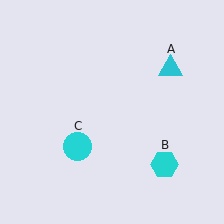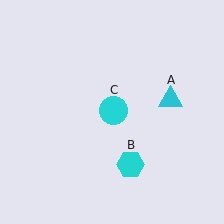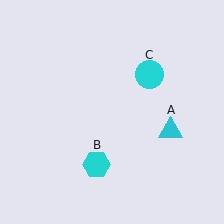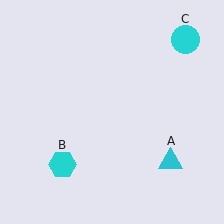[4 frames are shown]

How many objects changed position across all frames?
3 objects changed position: cyan triangle (object A), cyan hexagon (object B), cyan circle (object C).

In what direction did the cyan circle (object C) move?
The cyan circle (object C) moved up and to the right.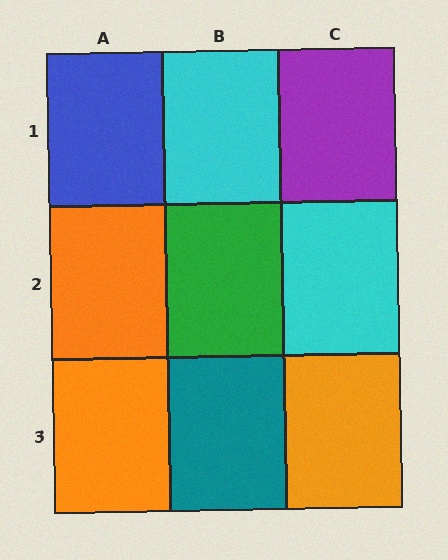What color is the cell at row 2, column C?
Cyan.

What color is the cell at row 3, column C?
Orange.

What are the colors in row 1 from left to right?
Blue, cyan, purple.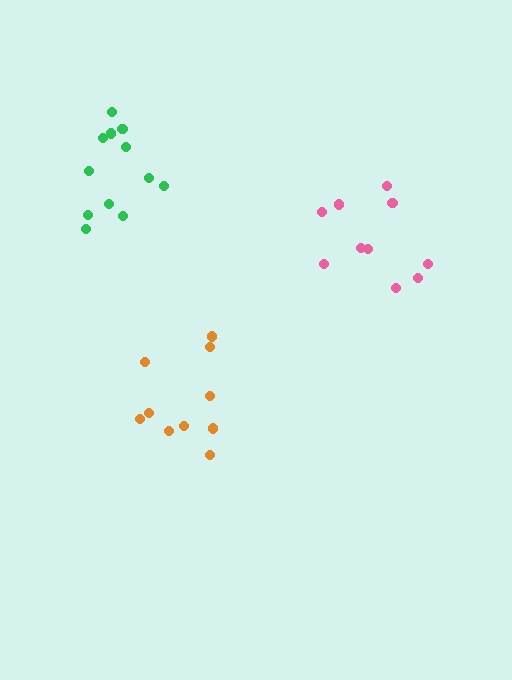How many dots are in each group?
Group 1: 10 dots, Group 2: 12 dots, Group 3: 10 dots (32 total).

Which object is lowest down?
The orange cluster is bottommost.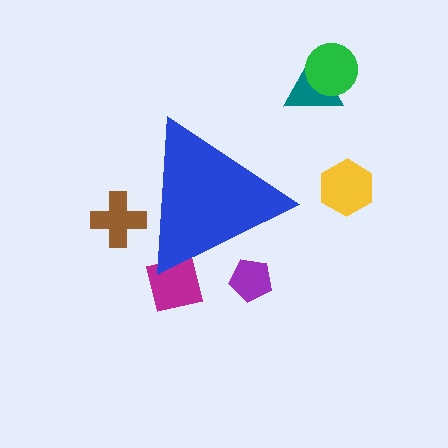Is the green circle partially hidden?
No, the green circle is fully visible.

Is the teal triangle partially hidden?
No, the teal triangle is fully visible.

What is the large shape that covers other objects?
A blue triangle.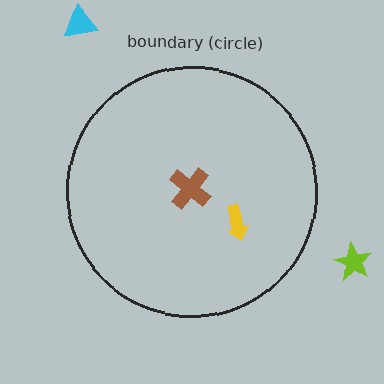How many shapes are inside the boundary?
2 inside, 2 outside.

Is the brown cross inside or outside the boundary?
Inside.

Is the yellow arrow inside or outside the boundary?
Inside.